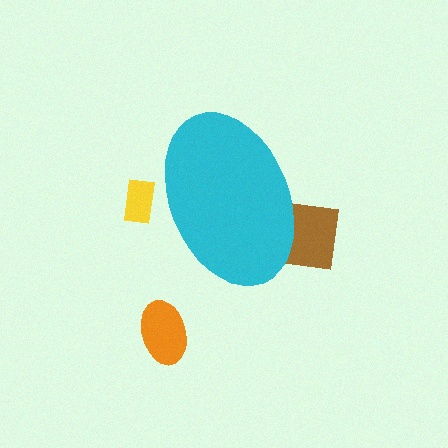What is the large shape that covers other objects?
A cyan ellipse.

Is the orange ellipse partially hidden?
No, the orange ellipse is fully visible.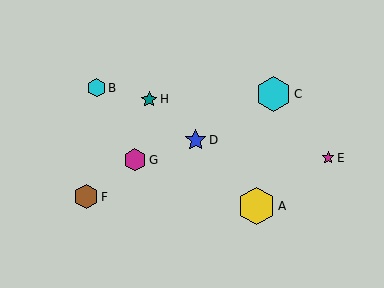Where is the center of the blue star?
The center of the blue star is at (196, 140).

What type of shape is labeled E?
Shape E is a magenta star.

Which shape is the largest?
The yellow hexagon (labeled A) is the largest.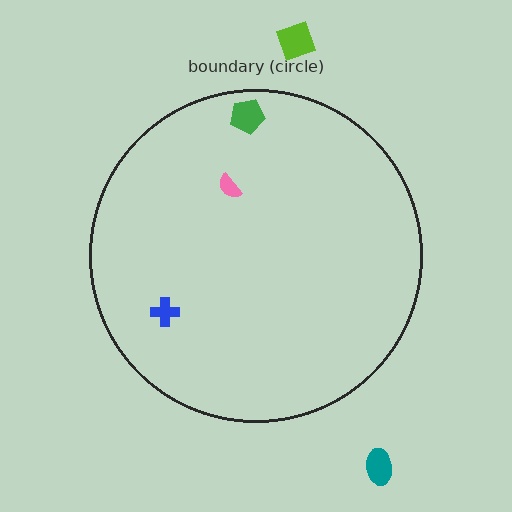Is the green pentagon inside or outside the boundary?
Inside.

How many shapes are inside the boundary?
3 inside, 2 outside.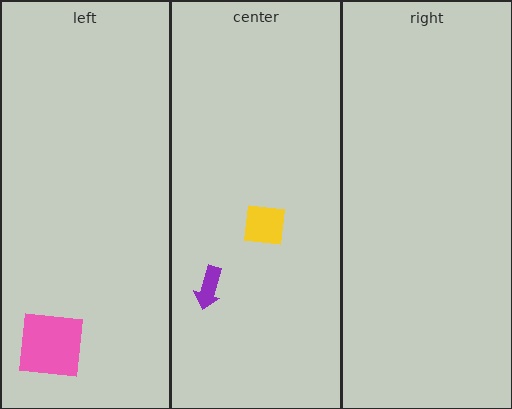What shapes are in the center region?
The yellow square, the purple arrow.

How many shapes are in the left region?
1.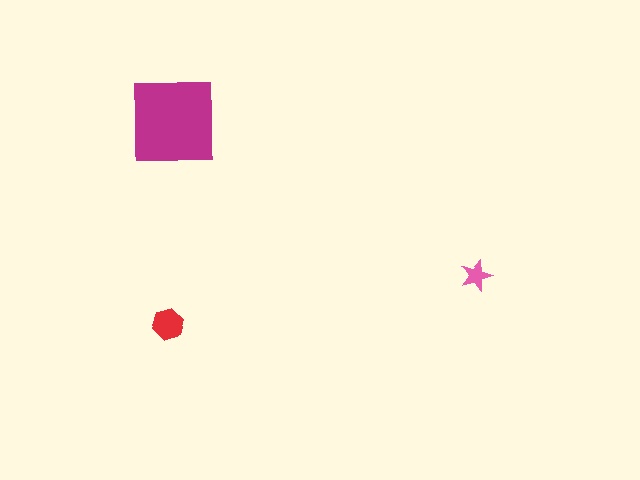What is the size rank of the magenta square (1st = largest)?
1st.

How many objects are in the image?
There are 3 objects in the image.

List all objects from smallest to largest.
The pink star, the red hexagon, the magenta square.